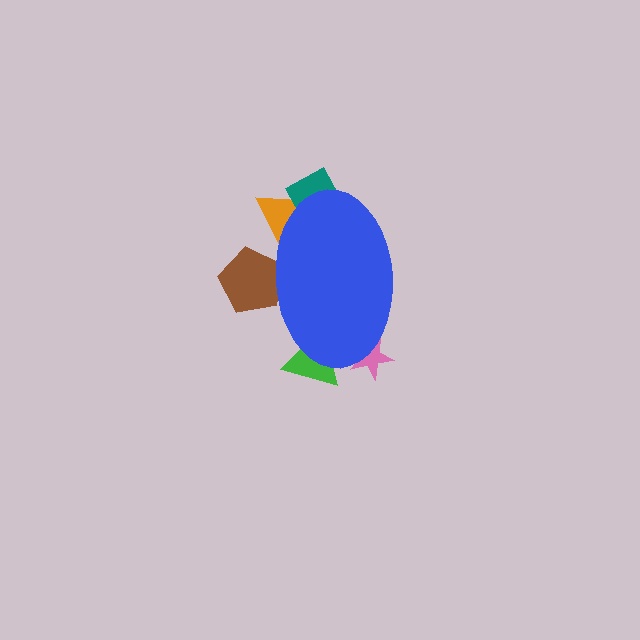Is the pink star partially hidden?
Yes, the pink star is partially hidden behind the blue ellipse.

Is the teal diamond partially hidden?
Yes, the teal diamond is partially hidden behind the blue ellipse.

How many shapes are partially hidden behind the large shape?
5 shapes are partially hidden.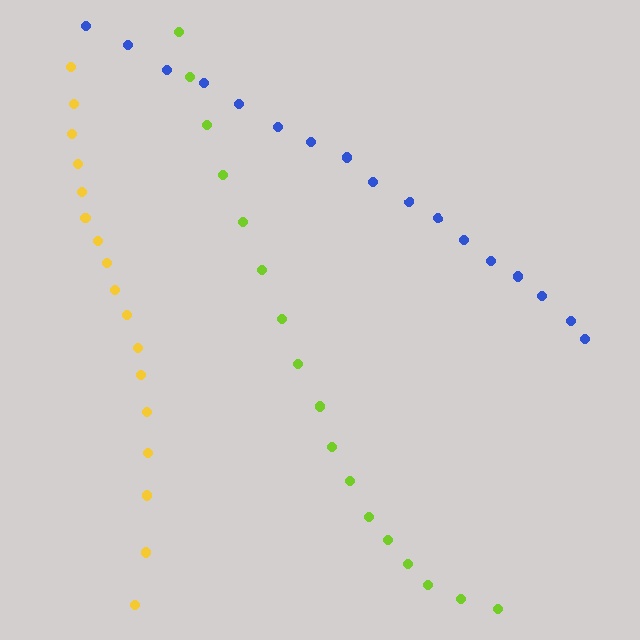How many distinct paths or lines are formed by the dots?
There are 3 distinct paths.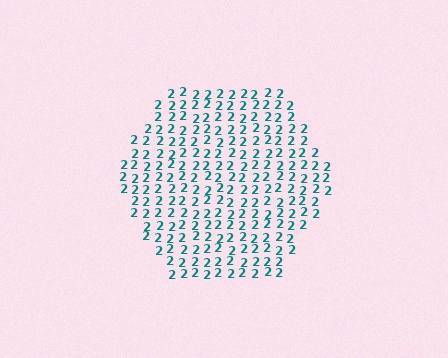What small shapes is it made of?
It is made of small digit 2's.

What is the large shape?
The large shape is a hexagon.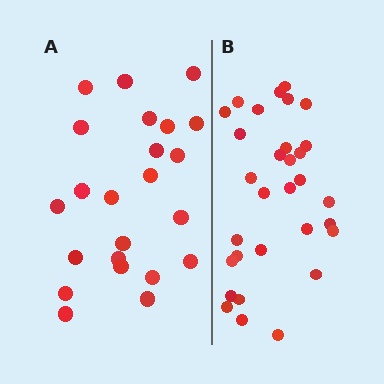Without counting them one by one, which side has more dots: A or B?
Region B (the right region) has more dots.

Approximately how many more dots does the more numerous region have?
Region B has roughly 8 or so more dots than region A.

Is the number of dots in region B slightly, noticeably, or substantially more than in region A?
Region B has noticeably more, but not dramatically so. The ratio is roughly 1.3 to 1.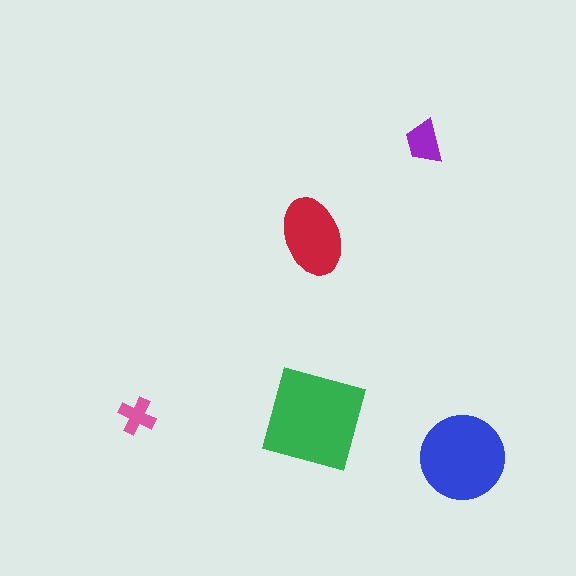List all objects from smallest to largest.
The pink cross, the purple trapezoid, the red ellipse, the blue circle, the green square.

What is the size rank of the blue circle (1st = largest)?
2nd.